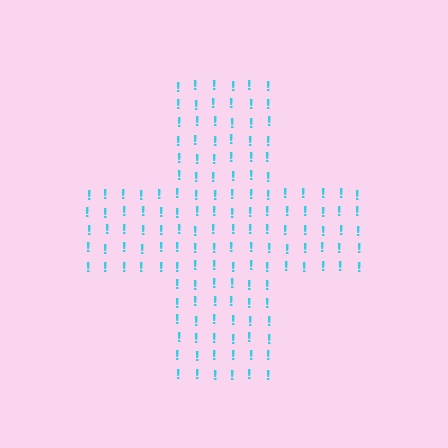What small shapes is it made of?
It is made of small exclamation marks.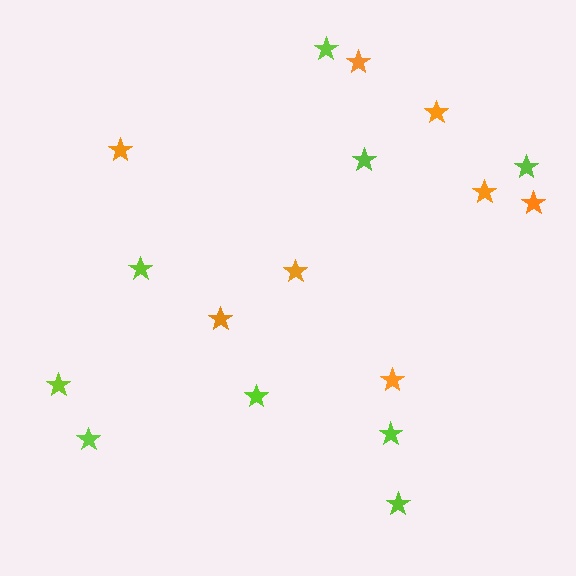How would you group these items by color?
There are 2 groups: one group of lime stars (9) and one group of orange stars (8).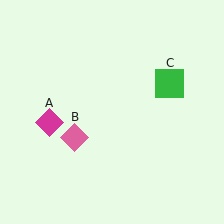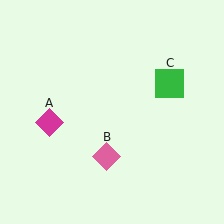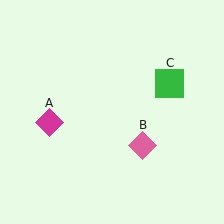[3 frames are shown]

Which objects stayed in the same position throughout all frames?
Magenta diamond (object A) and green square (object C) remained stationary.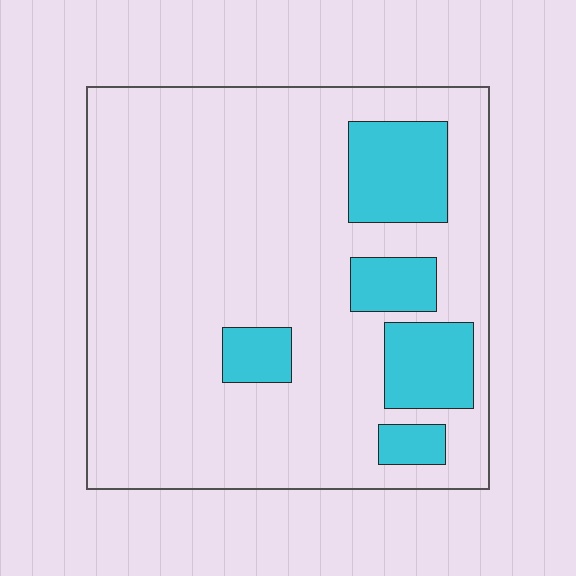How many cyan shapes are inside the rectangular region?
5.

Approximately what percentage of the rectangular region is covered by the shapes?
Approximately 20%.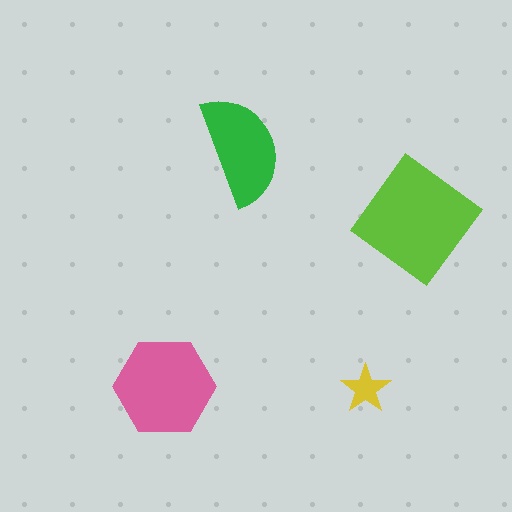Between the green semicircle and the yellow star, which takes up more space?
The green semicircle.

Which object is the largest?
The lime diamond.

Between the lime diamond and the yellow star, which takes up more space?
The lime diamond.